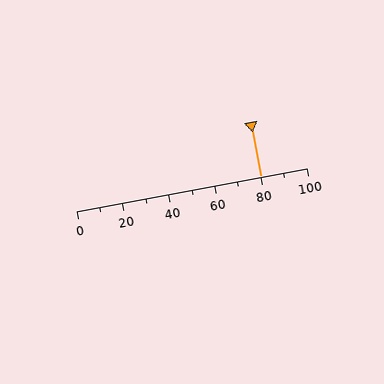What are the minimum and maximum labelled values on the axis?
The axis runs from 0 to 100.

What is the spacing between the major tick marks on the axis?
The major ticks are spaced 20 apart.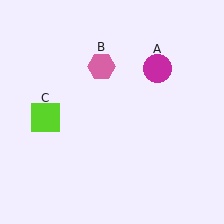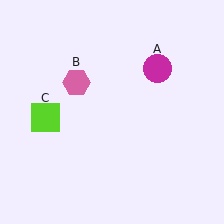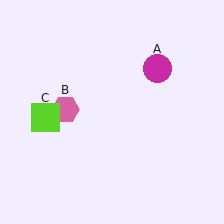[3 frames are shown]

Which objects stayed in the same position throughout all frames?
Magenta circle (object A) and lime square (object C) remained stationary.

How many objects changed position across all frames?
1 object changed position: pink hexagon (object B).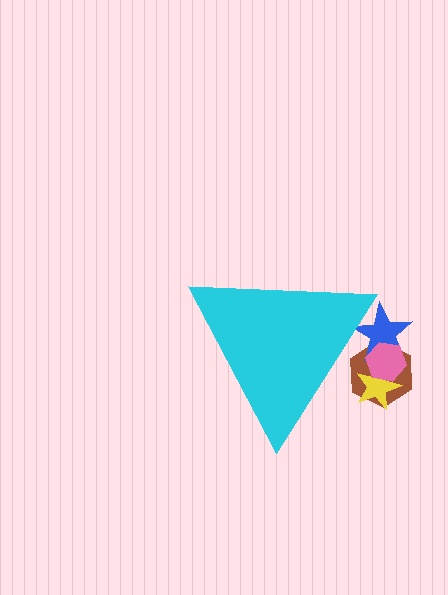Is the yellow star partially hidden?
Yes, the yellow star is partially hidden behind the cyan triangle.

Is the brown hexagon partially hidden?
Yes, the brown hexagon is partially hidden behind the cyan triangle.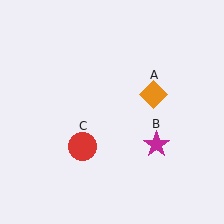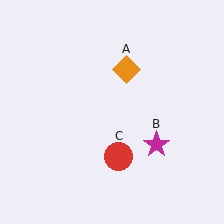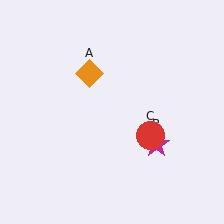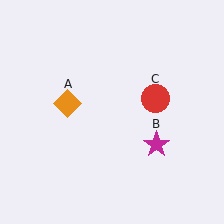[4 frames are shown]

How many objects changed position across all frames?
2 objects changed position: orange diamond (object A), red circle (object C).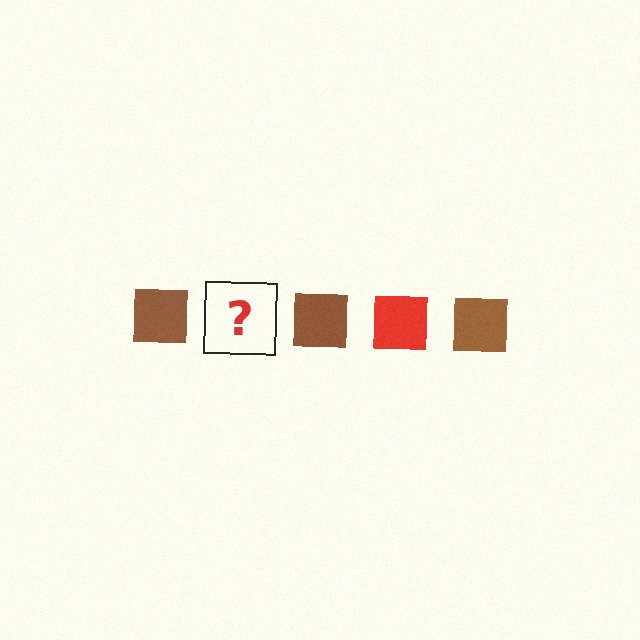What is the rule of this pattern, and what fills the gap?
The rule is that the pattern cycles through brown, red squares. The gap should be filled with a red square.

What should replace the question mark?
The question mark should be replaced with a red square.